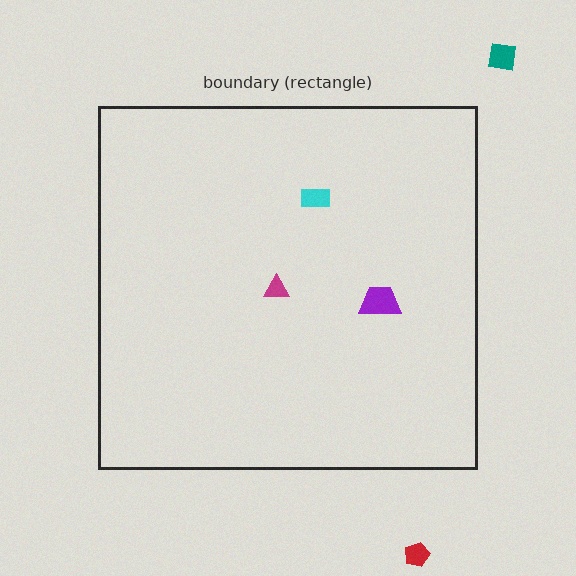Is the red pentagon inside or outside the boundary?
Outside.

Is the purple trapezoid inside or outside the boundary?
Inside.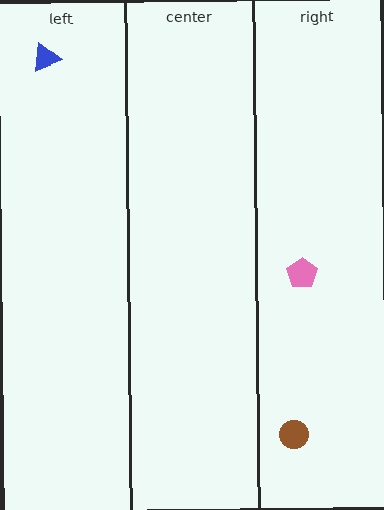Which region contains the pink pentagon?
The right region.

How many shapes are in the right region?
2.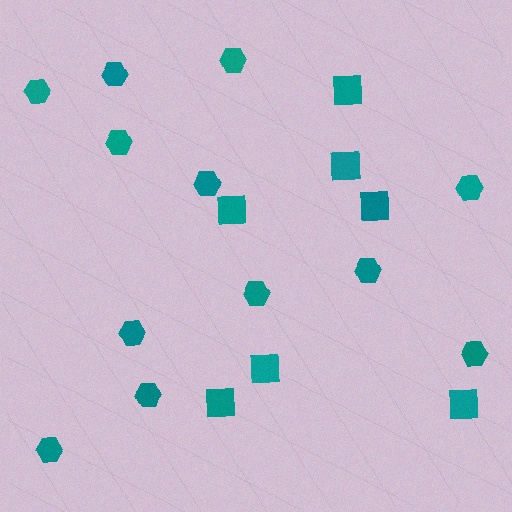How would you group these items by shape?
There are 2 groups: one group of hexagons (12) and one group of squares (7).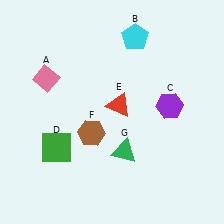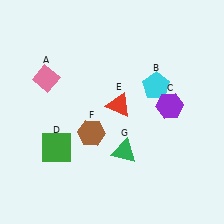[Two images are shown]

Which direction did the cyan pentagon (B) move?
The cyan pentagon (B) moved down.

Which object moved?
The cyan pentagon (B) moved down.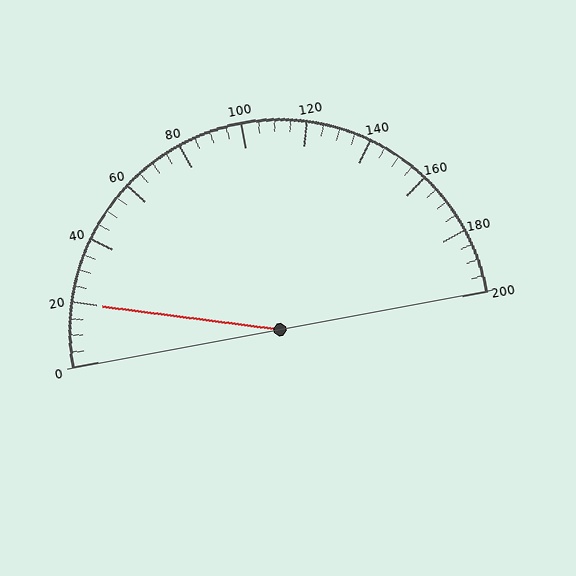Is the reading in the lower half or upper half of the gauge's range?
The reading is in the lower half of the range (0 to 200).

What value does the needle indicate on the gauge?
The needle indicates approximately 20.